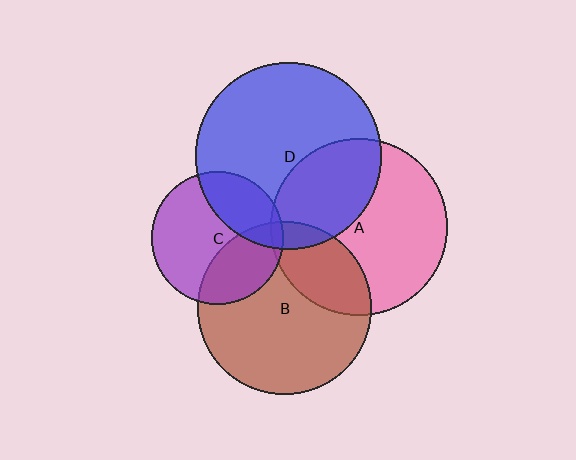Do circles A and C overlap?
Yes.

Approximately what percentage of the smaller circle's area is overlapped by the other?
Approximately 5%.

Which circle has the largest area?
Circle D (blue).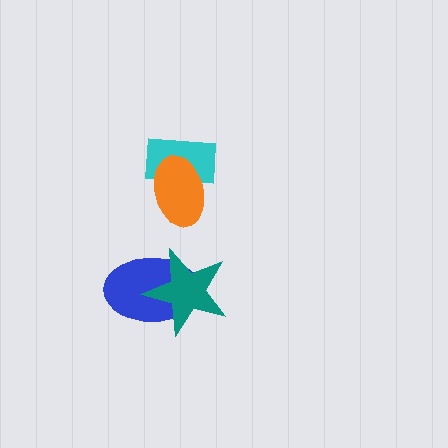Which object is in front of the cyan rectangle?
The orange ellipse is in front of the cyan rectangle.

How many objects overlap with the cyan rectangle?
1 object overlaps with the cyan rectangle.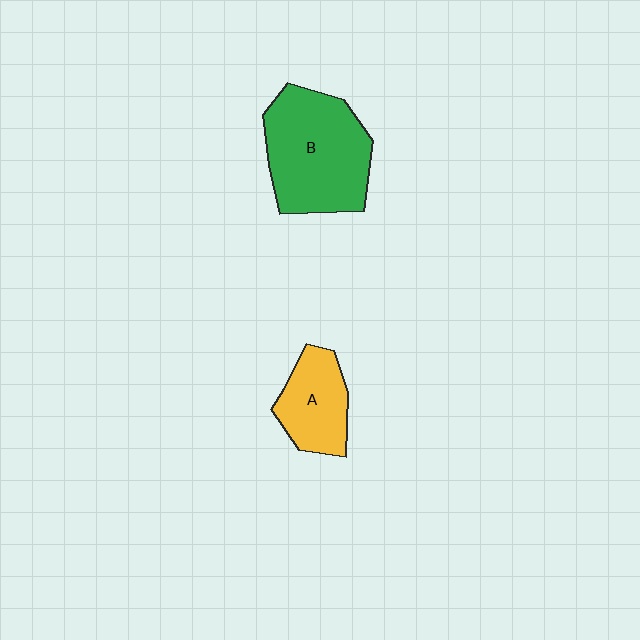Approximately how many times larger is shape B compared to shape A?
Approximately 1.9 times.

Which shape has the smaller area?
Shape A (yellow).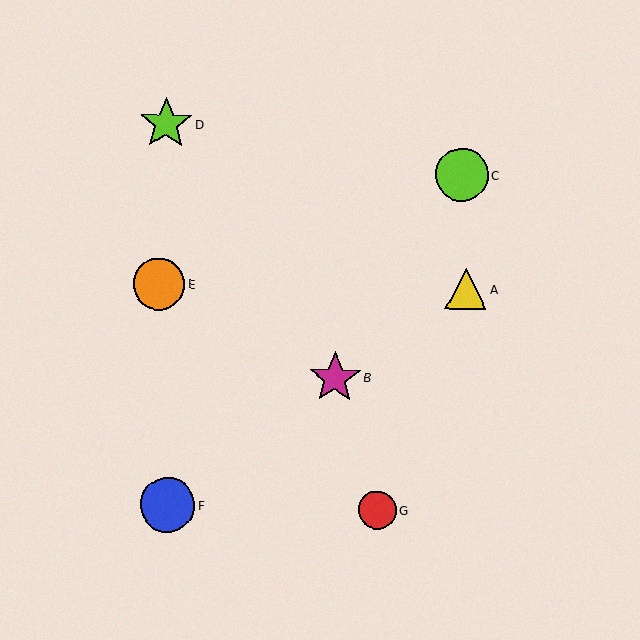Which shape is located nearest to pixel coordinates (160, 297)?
The orange circle (labeled E) at (159, 284) is nearest to that location.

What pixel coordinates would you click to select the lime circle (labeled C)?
Click at (462, 174) to select the lime circle C.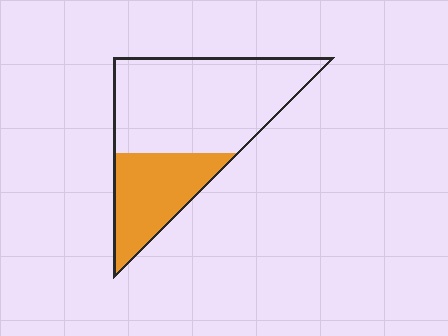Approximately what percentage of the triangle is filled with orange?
Approximately 30%.